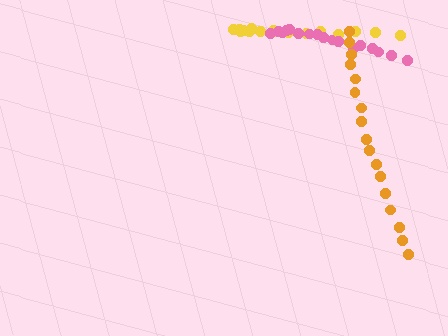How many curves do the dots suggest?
There are 3 distinct paths.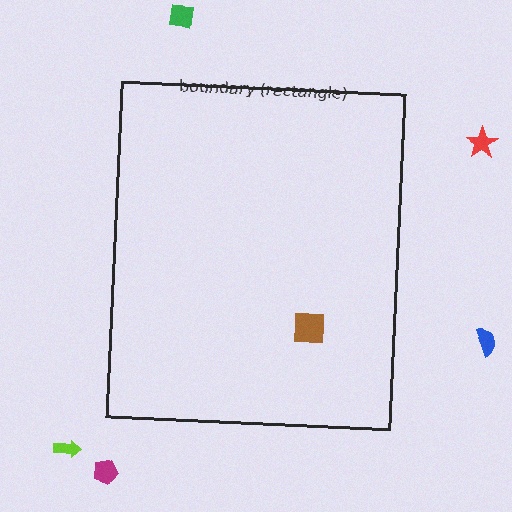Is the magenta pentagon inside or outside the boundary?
Outside.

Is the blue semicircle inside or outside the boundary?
Outside.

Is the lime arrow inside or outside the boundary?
Outside.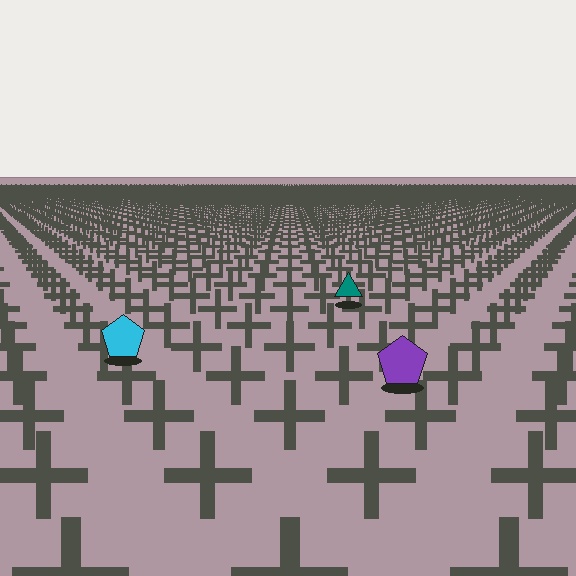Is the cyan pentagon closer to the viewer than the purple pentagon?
No. The purple pentagon is closer — you can tell from the texture gradient: the ground texture is coarser near it.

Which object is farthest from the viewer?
The teal triangle is farthest from the viewer. It appears smaller and the ground texture around it is denser.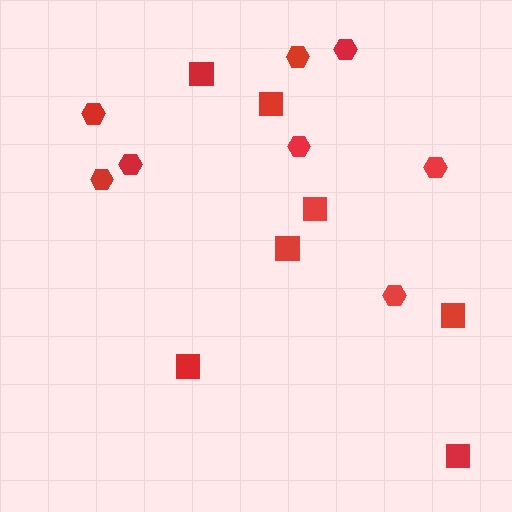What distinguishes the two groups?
There are 2 groups: one group of hexagons (8) and one group of squares (7).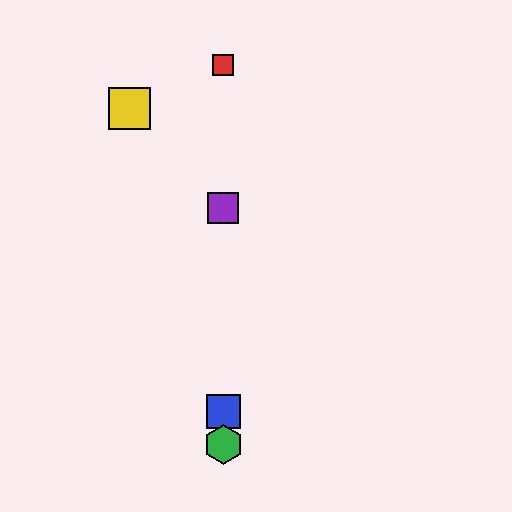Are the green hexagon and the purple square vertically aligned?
Yes, both are at x≈223.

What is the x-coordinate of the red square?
The red square is at x≈223.